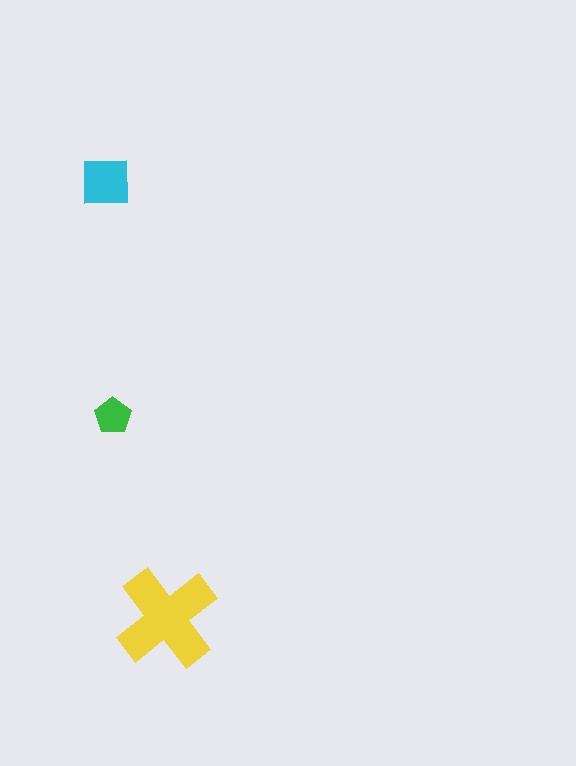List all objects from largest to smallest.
The yellow cross, the cyan square, the green pentagon.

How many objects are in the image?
There are 3 objects in the image.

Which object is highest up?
The cyan square is topmost.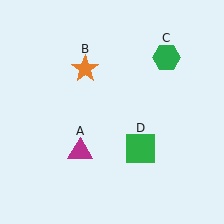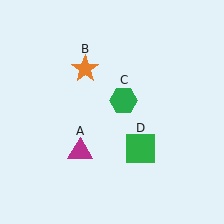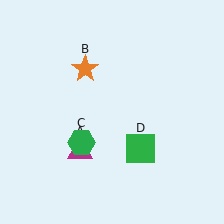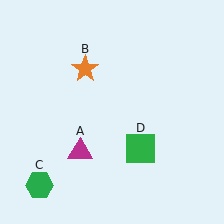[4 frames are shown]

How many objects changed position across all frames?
1 object changed position: green hexagon (object C).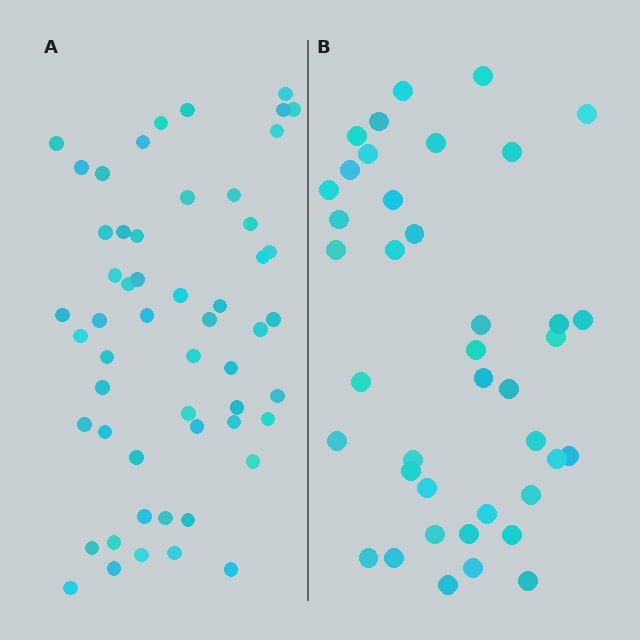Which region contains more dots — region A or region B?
Region A (the left region) has more dots.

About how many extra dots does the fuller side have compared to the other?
Region A has approximately 15 more dots than region B.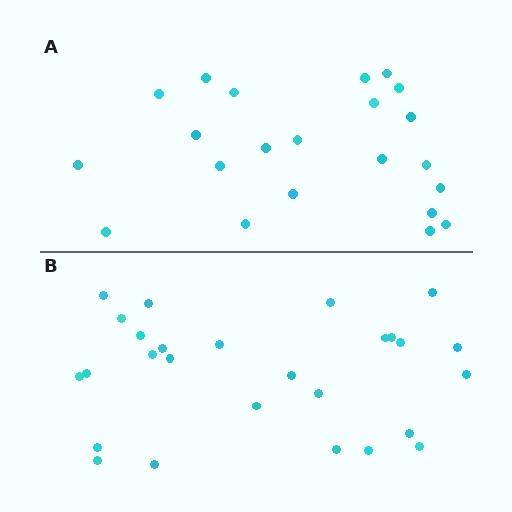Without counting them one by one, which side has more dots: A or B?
Region B (the bottom region) has more dots.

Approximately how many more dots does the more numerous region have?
Region B has about 5 more dots than region A.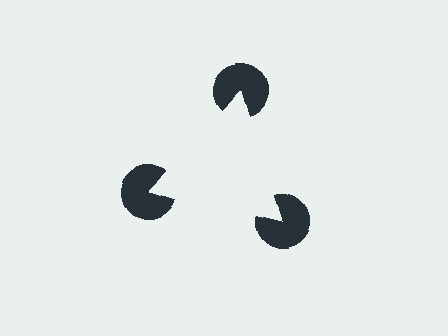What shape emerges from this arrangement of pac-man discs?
An illusory triangle — its edges are inferred from the aligned wedge cuts in the pac-man discs, not physically drawn.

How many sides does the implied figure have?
3 sides.